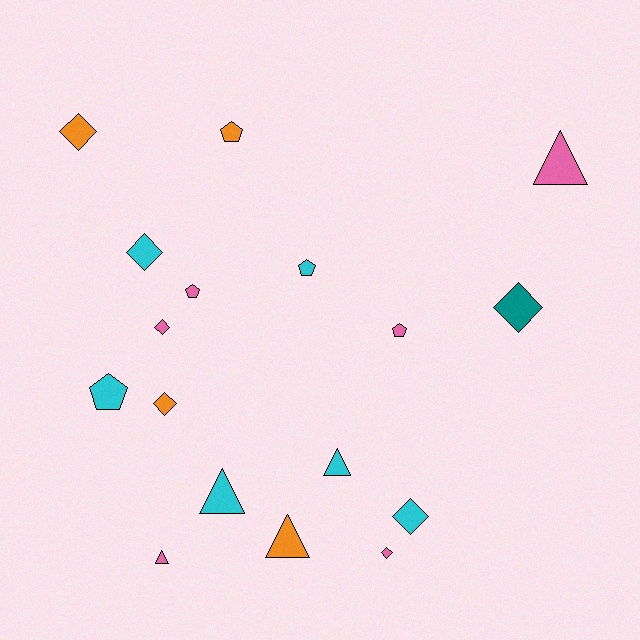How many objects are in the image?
There are 17 objects.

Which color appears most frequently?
Cyan, with 6 objects.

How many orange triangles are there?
There is 1 orange triangle.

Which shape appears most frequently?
Diamond, with 7 objects.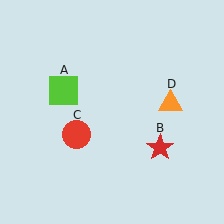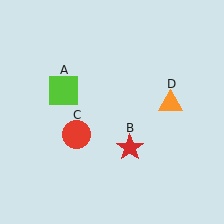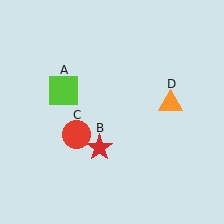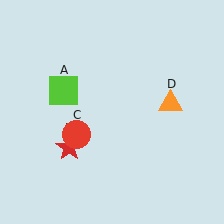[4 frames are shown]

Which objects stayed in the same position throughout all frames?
Lime square (object A) and red circle (object C) and orange triangle (object D) remained stationary.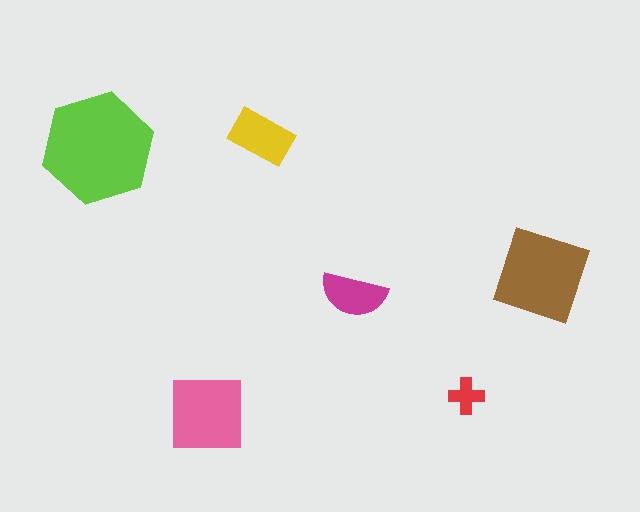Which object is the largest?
The lime hexagon.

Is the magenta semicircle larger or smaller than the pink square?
Smaller.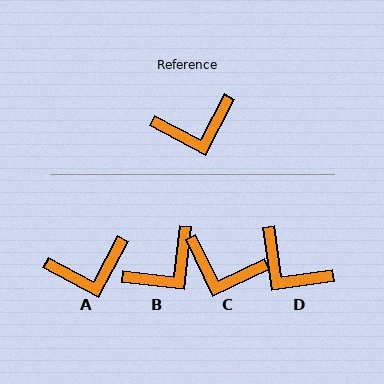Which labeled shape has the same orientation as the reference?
A.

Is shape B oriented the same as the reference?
No, it is off by about 21 degrees.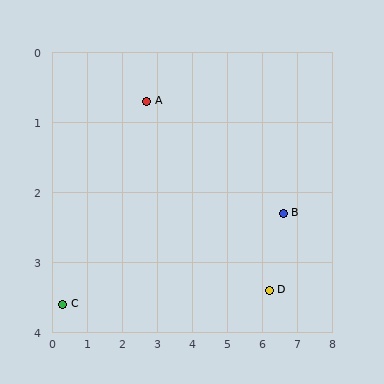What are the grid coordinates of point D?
Point D is at approximately (6.2, 3.4).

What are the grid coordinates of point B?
Point B is at approximately (6.6, 2.3).